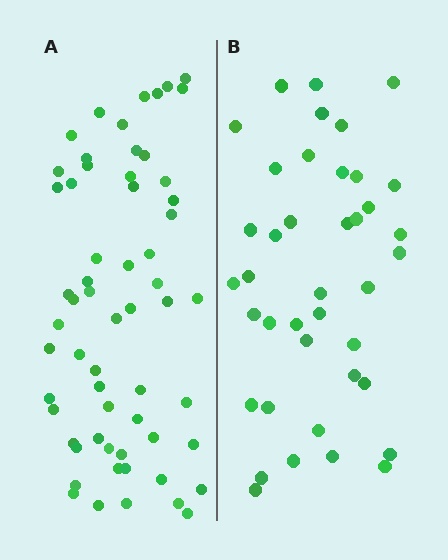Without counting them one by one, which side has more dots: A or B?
Region A (the left region) has more dots.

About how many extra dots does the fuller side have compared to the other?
Region A has approximately 20 more dots than region B.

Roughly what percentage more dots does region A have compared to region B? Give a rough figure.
About 50% more.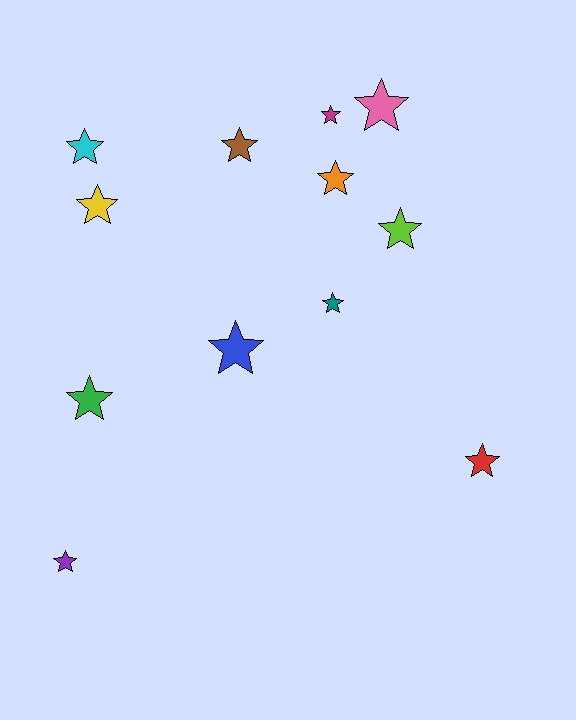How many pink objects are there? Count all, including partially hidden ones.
There is 1 pink object.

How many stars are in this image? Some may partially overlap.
There are 12 stars.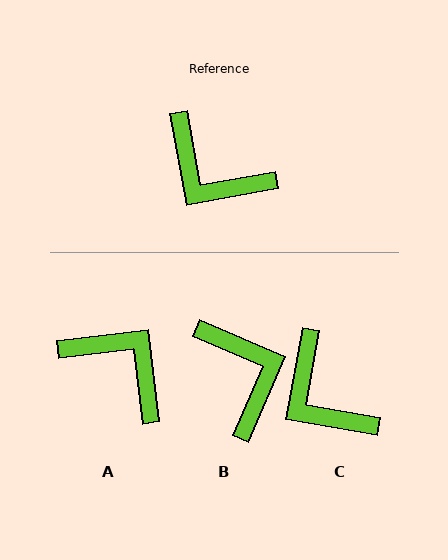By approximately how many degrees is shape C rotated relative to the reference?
Approximately 20 degrees clockwise.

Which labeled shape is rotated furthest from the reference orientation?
A, about 176 degrees away.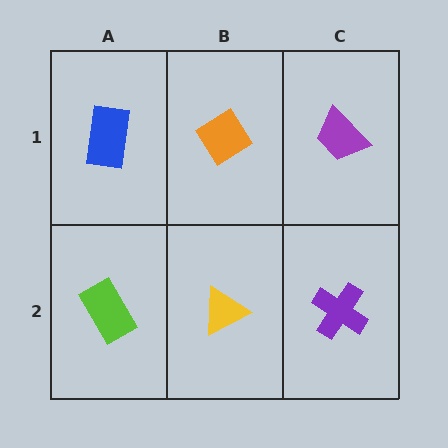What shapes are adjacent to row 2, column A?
A blue rectangle (row 1, column A), a yellow triangle (row 2, column B).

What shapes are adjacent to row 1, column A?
A lime rectangle (row 2, column A), an orange diamond (row 1, column B).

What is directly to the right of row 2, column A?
A yellow triangle.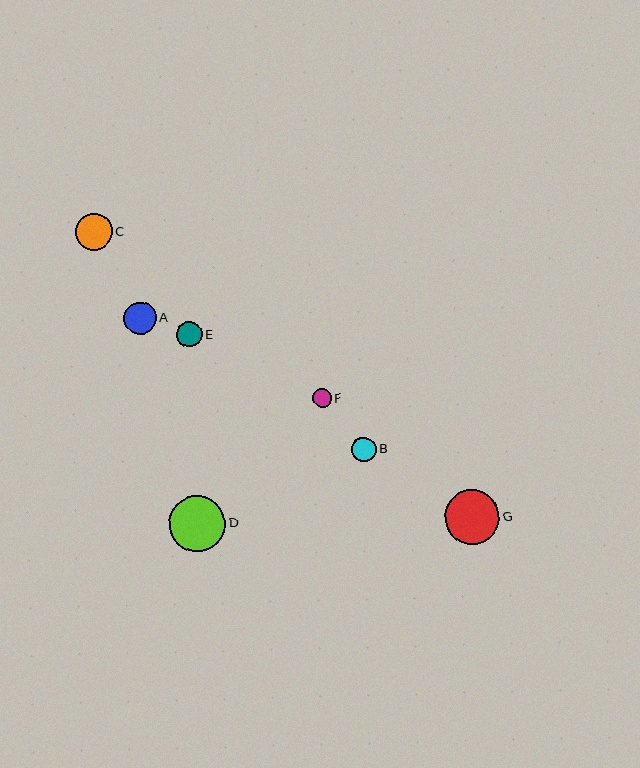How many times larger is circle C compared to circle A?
Circle C is approximately 1.2 times the size of circle A.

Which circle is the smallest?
Circle F is the smallest with a size of approximately 19 pixels.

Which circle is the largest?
Circle D is the largest with a size of approximately 56 pixels.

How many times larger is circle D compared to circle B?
Circle D is approximately 2.3 times the size of circle B.